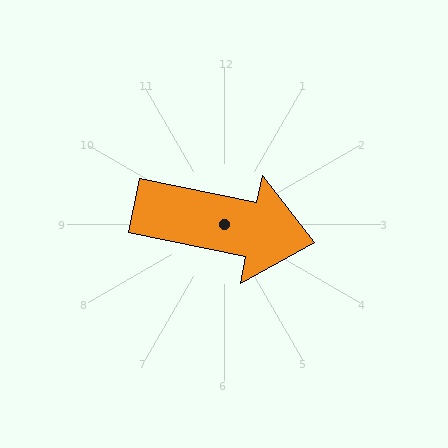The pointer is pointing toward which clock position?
Roughly 3 o'clock.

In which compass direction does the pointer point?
East.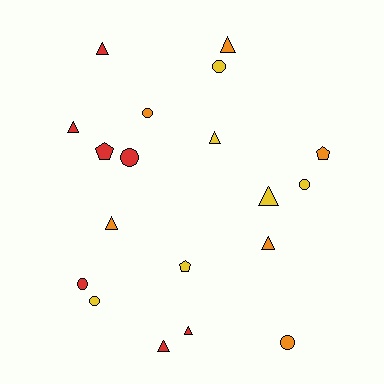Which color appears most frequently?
Red, with 7 objects.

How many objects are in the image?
There are 19 objects.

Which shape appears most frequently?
Triangle, with 9 objects.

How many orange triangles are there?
There are 3 orange triangles.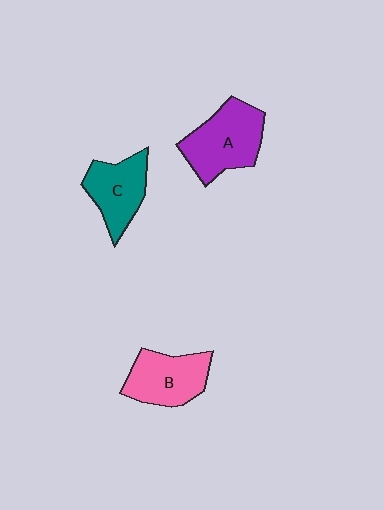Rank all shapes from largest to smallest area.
From largest to smallest: A (purple), B (pink), C (teal).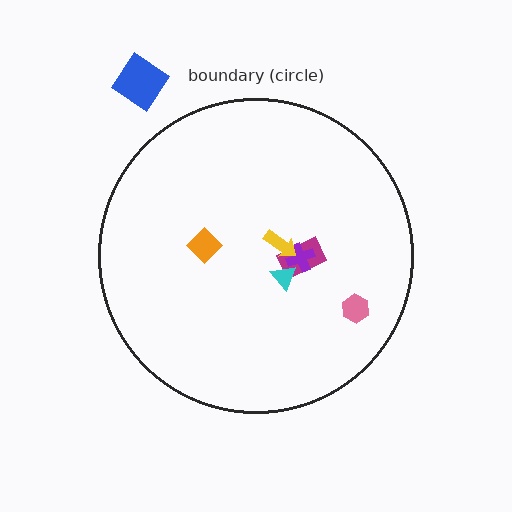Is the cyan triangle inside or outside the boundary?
Inside.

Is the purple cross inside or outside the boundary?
Inside.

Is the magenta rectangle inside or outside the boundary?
Inside.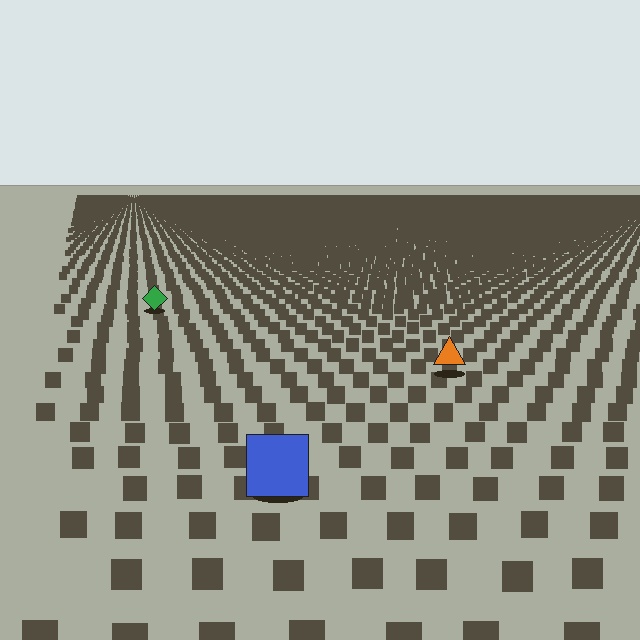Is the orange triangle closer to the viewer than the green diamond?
Yes. The orange triangle is closer — you can tell from the texture gradient: the ground texture is coarser near it.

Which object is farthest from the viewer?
The green diamond is farthest from the viewer. It appears smaller and the ground texture around it is denser.